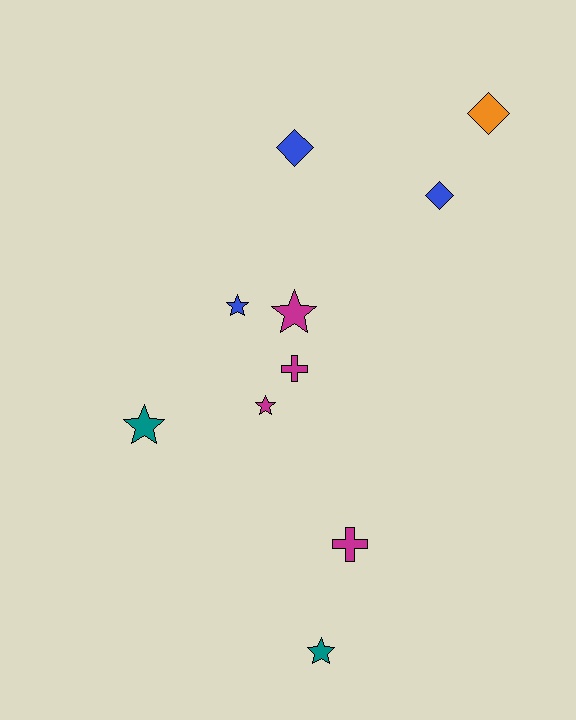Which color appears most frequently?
Magenta, with 4 objects.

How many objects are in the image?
There are 10 objects.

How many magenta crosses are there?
There are 2 magenta crosses.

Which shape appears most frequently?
Star, with 5 objects.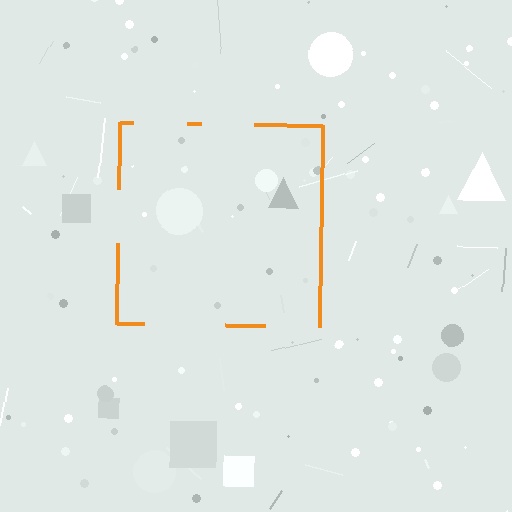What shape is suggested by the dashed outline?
The dashed outline suggests a square.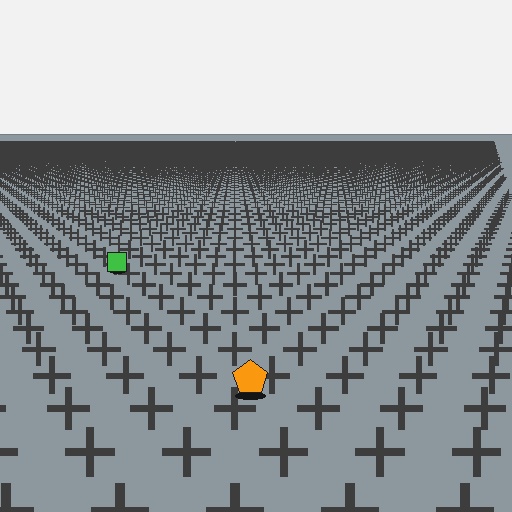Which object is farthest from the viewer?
The green square is farthest from the viewer. It appears smaller and the ground texture around it is denser.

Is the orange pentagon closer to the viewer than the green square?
Yes. The orange pentagon is closer — you can tell from the texture gradient: the ground texture is coarser near it.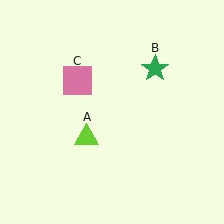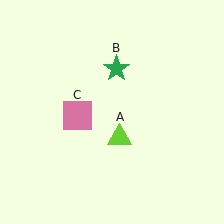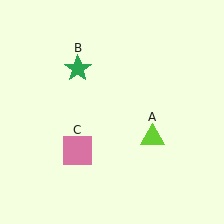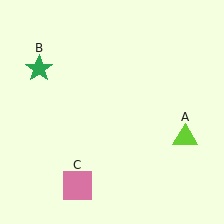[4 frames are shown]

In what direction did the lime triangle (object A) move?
The lime triangle (object A) moved right.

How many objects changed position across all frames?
3 objects changed position: lime triangle (object A), green star (object B), pink square (object C).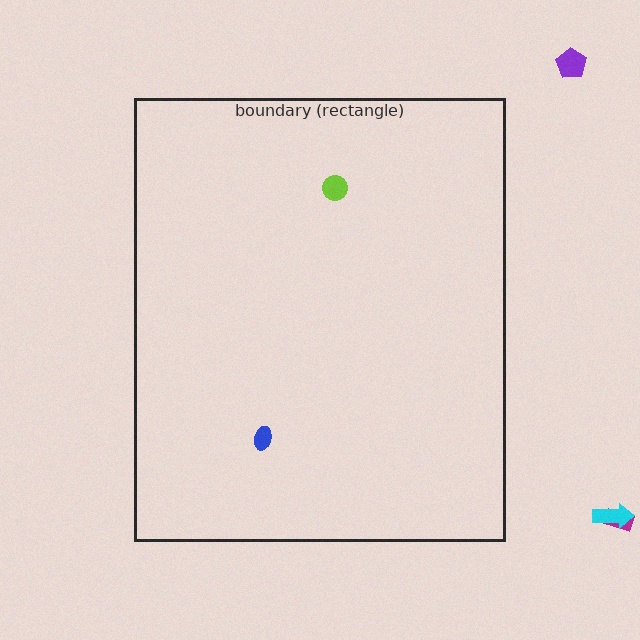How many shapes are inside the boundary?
2 inside, 3 outside.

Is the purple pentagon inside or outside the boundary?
Outside.